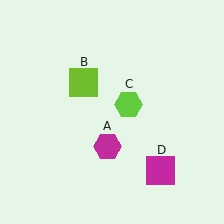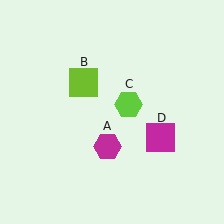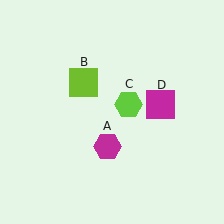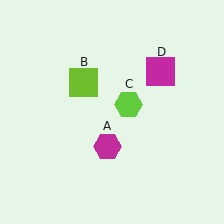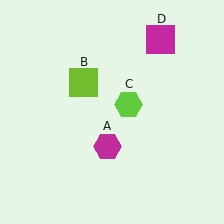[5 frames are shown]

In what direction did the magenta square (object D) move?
The magenta square (object D) moved up.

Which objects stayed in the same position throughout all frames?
Magenta hexagon (object A) and lime square (object B) and lime hexagon (object C) remained stationary.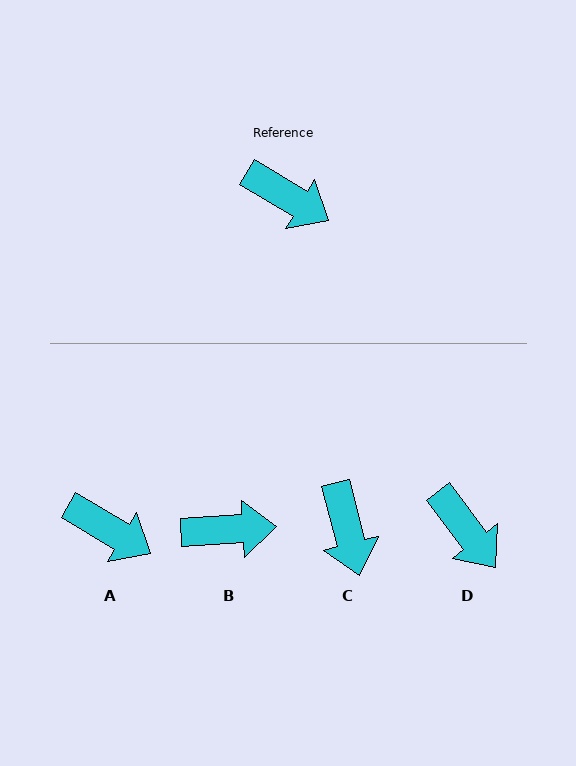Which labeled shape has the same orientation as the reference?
A.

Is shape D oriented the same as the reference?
No, it is off by about 22 degrees.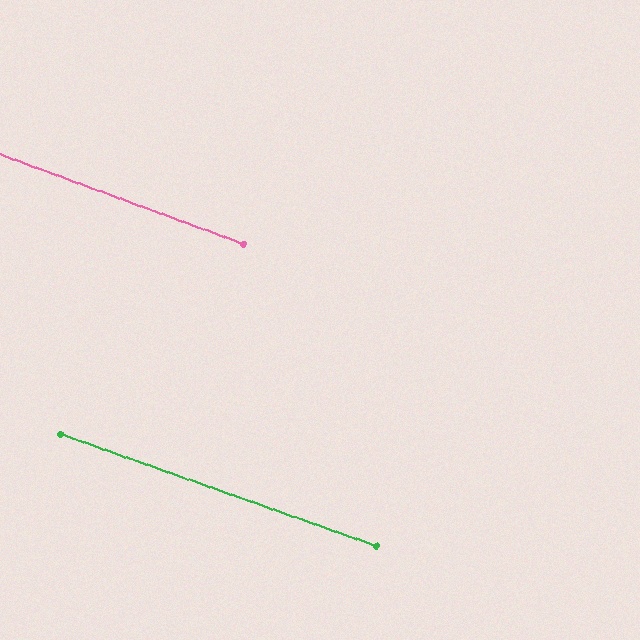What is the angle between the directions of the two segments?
Approximately 0 degrees.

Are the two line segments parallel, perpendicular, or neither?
Parallel — their directions differ by only 0.5°.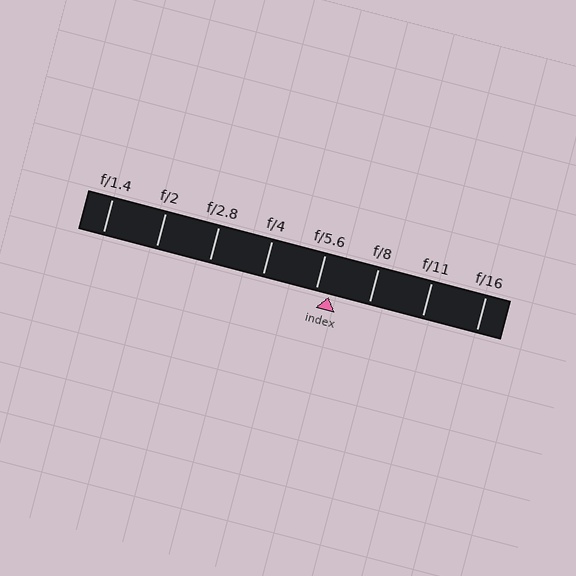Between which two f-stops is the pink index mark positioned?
The index mark is between f/5.6 and f/8.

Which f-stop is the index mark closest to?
The index mark is closest to f/5.6.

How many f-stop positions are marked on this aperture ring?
There are 8 f-stop positions marked.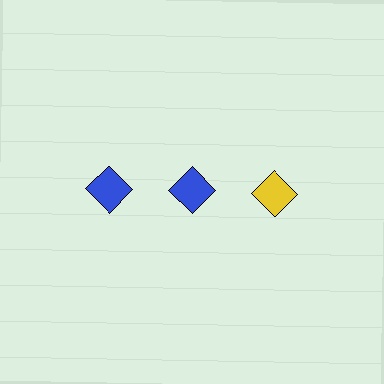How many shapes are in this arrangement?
There are 3 shapes arranged in a grid pattern.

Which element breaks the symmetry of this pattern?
The yellow diamond in the top row, center column breaks the symmetry. All other shapes are blue diamonds.